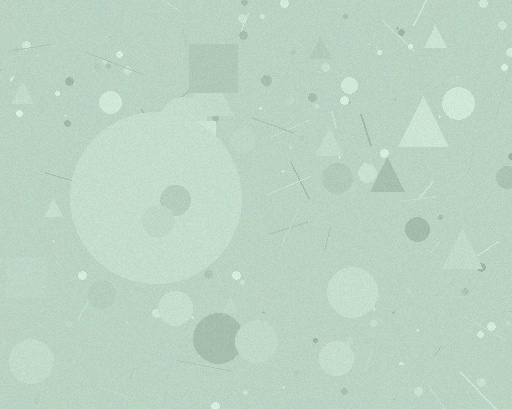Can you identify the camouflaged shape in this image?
The camouflaged shape is a circle.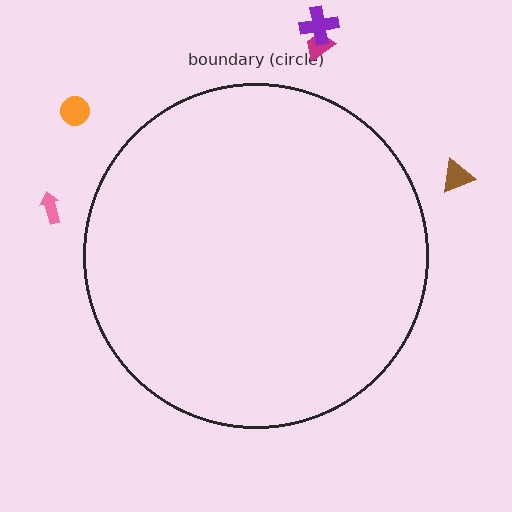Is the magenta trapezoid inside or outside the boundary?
Outside.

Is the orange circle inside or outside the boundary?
Outside.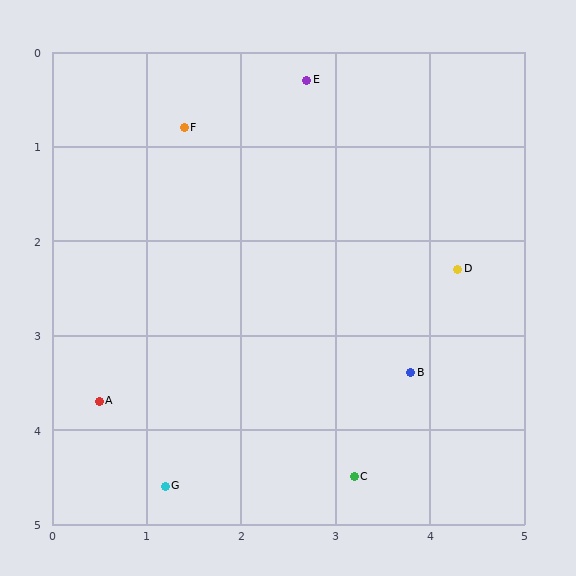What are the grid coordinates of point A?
Point A is at approximately (0.5, 3.7).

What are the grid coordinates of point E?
Point E is at approximately (2.7, 0.3).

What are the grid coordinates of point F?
Point F is at approximately (1.4, 0.8).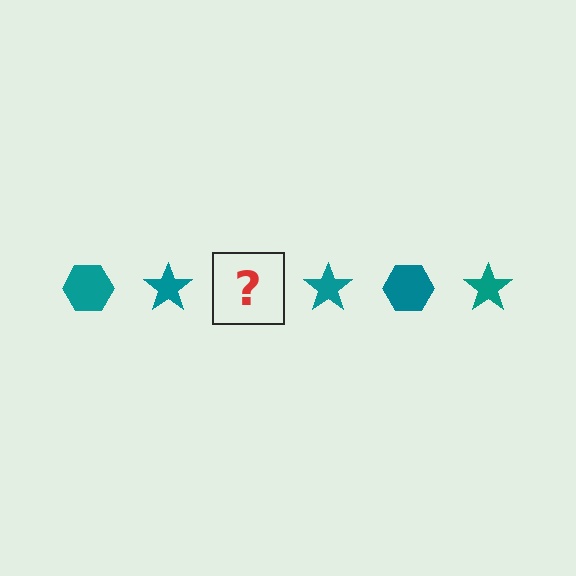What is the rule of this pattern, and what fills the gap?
The rule is that the pattern cycles through hexagon, star shapes in teal. The gap should be filled with a teal hexagon.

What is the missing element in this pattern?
The missing element is a teal hexagon.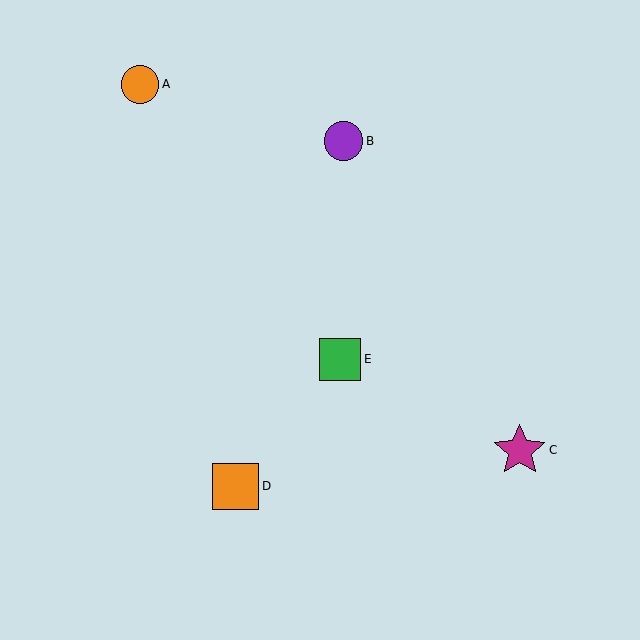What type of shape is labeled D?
Shape D is an orange square.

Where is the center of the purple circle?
The center of the purple circle is at (343, 141).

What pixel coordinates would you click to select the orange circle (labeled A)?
Click at (140, 84) to select the orange circle A.